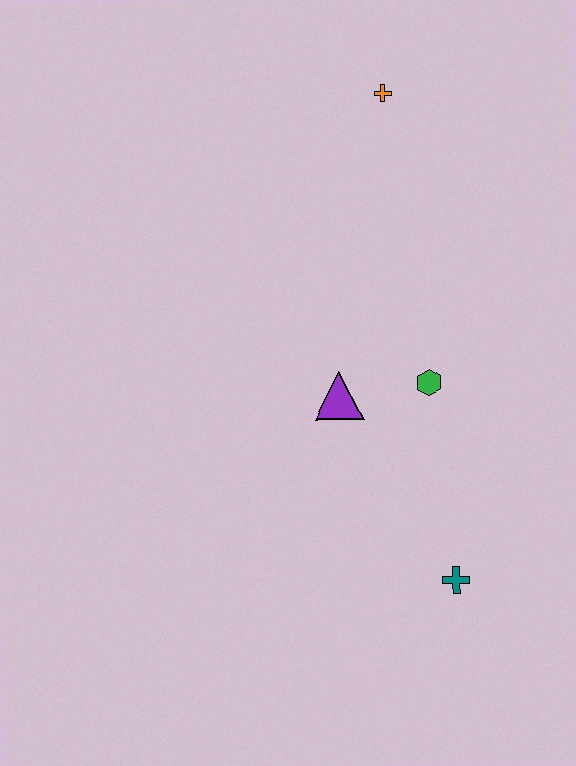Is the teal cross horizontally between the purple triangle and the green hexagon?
No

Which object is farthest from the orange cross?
The teal cross is farthest from the orange cross.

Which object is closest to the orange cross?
The green hexagon is closest to the orange cross.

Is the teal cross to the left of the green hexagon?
No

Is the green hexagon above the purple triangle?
Yes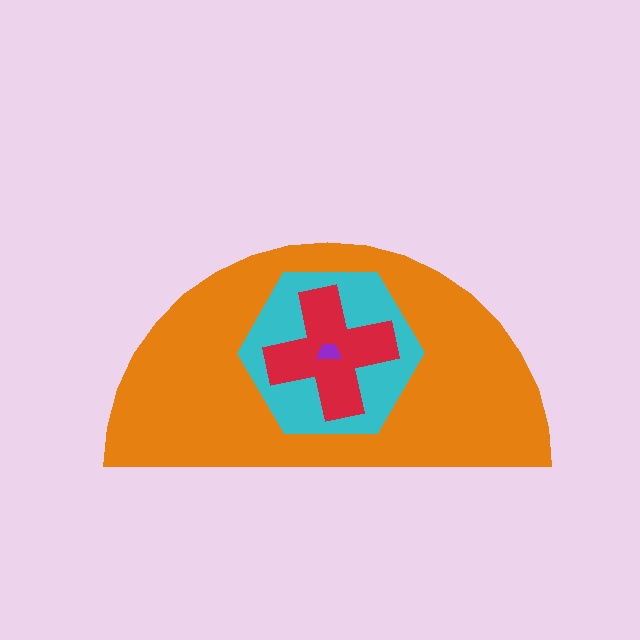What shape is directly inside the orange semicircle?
The cyan hexagon.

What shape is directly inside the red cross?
The purple trapezoid.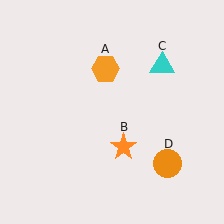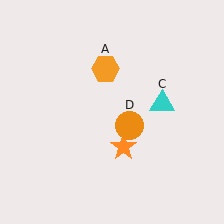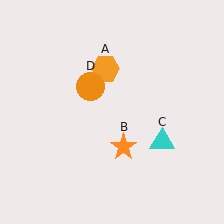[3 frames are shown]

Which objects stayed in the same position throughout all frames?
Orange hexagon (object A) and orange star (object B) remained stationary.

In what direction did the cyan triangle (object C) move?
The cyan triangle (object C) moved down.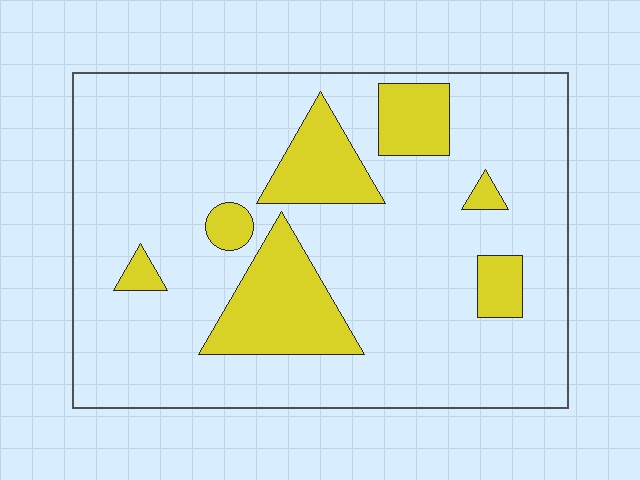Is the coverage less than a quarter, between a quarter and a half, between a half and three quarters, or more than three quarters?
Less than a quarter.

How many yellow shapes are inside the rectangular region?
7.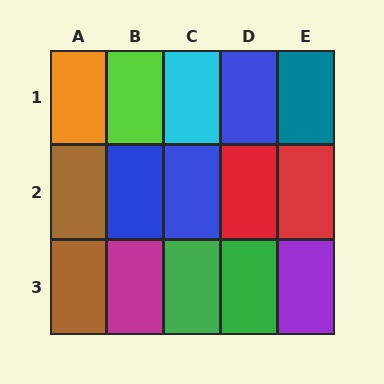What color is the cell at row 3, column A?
Brown.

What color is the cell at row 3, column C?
Green.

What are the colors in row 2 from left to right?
Brown, blue, blue, red, red.